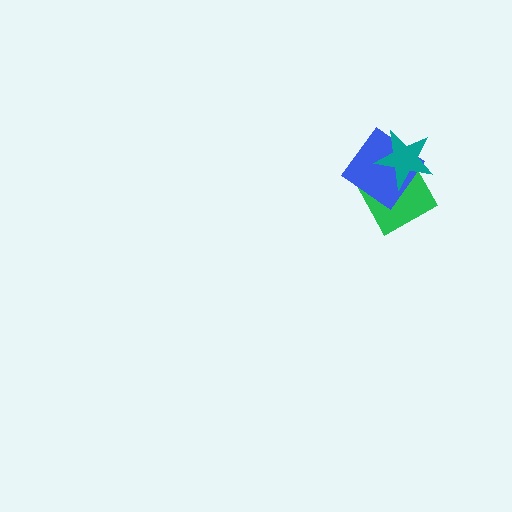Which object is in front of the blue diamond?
The teal star is in front of the blue diamond.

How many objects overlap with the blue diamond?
2 objects overlap with the blue diamond.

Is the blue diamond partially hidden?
Yes, it is partially covered by another shape.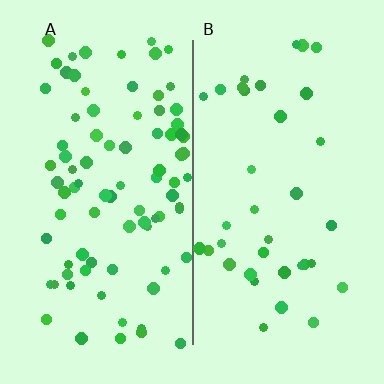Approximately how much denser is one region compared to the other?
Approximately 2.3× — region A over region B.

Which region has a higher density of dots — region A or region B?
A (the left).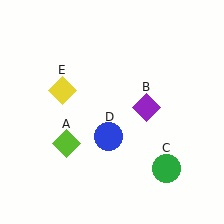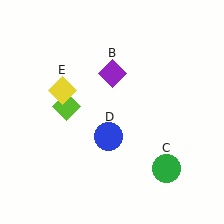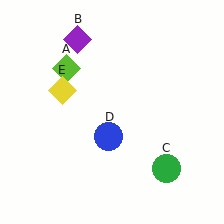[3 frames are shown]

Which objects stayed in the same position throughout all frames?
Green circle (object C) and blue circle (object D) and yellow diamond (object E) remained stationary.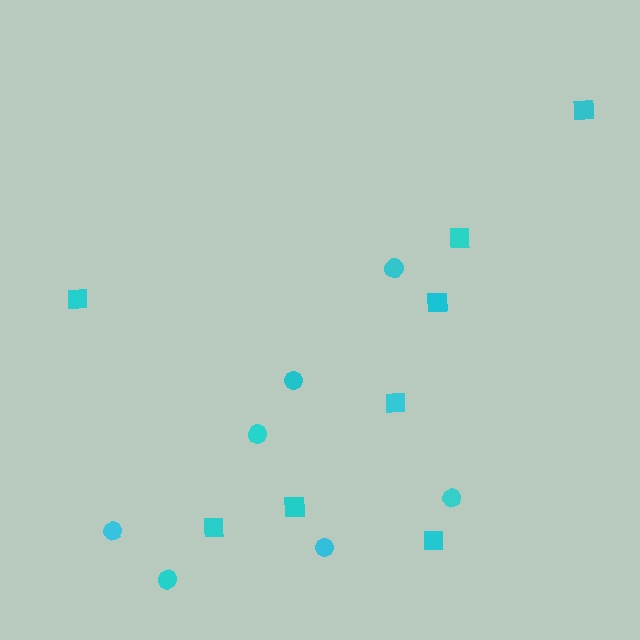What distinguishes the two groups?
There are 2 groups: one group of squares (8) and one group of circles (7).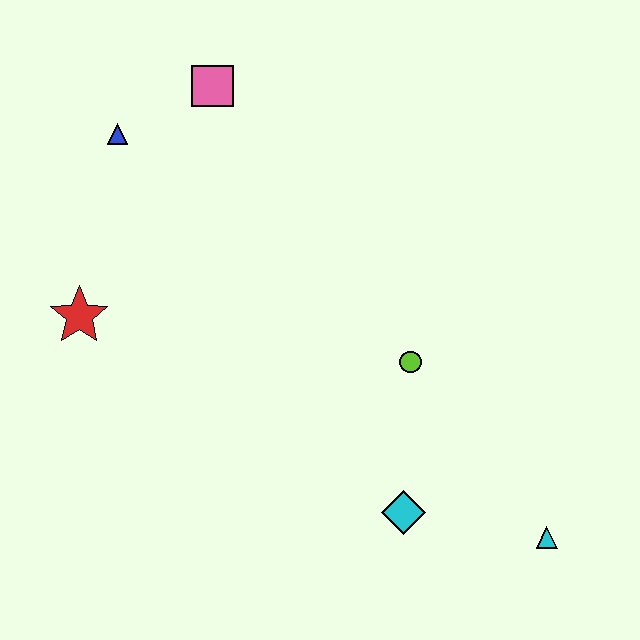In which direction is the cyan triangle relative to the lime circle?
The cyan triangle is below the lime circle.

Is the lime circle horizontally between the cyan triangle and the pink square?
Yes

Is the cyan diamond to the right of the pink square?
Yes